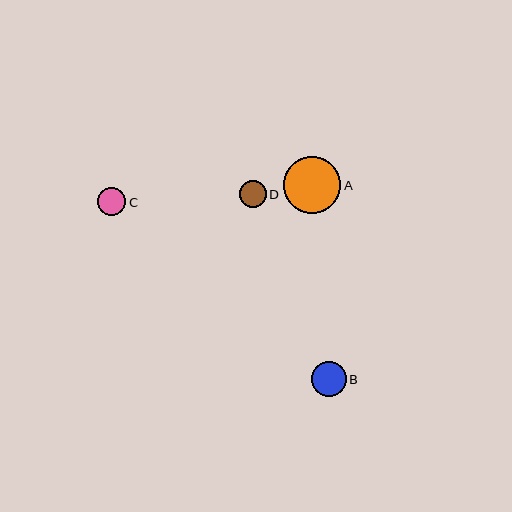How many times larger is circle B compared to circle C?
Circle B is approximately 1.3 times the size of circle C.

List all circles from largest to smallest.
From largest to smallest: A, B, C, D.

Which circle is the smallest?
Circle D is the smallest with a size of approximately 27 pixels.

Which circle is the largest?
Circle A is the largest with a size of approximately 57 pixels.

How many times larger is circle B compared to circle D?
Circle B is approximately 1.3 times the size of circle D.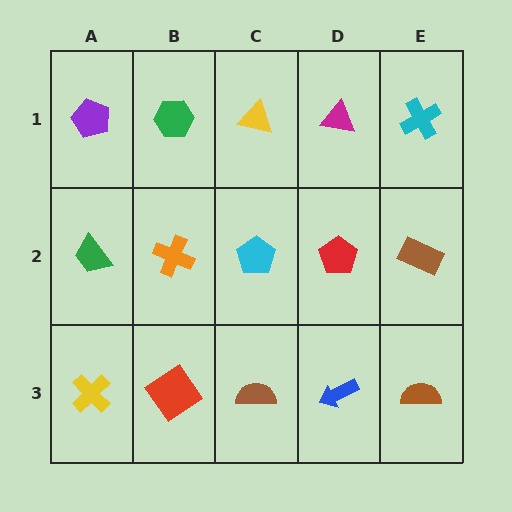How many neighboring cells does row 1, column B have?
3.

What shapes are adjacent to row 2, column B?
A green hexagon (row 1, column B), a red diamond (row 3, column B), a green trapezoid (row 2, column A), a cyan pentagon (row 2, column C).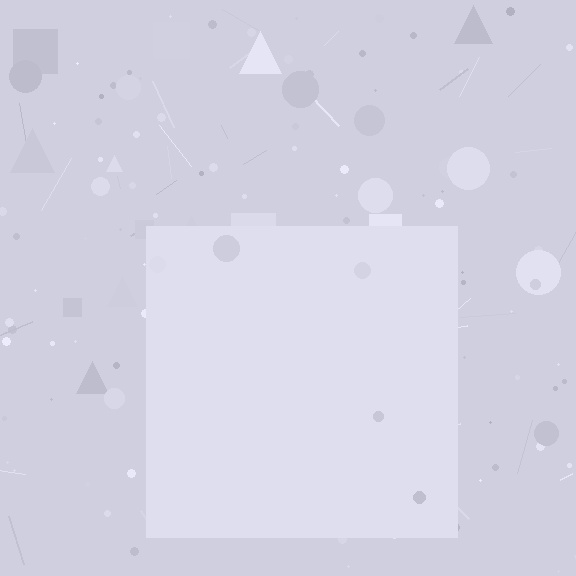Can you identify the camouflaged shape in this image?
The camouflaged shape is a square.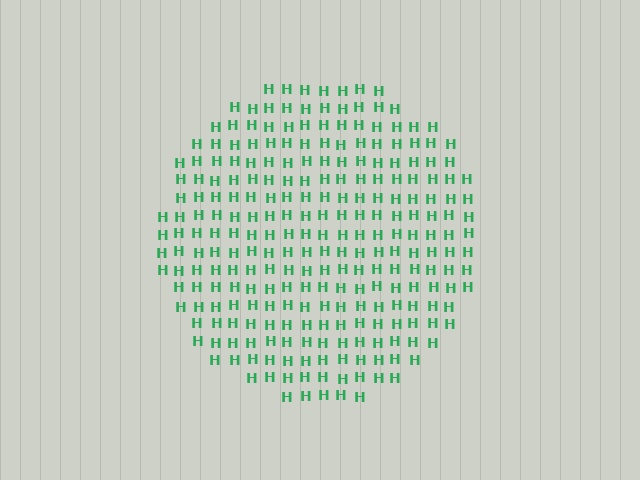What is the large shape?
The large shape is a circle.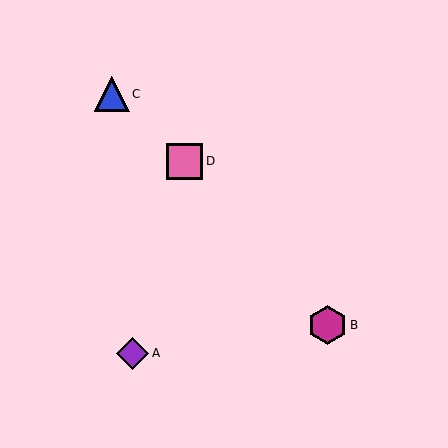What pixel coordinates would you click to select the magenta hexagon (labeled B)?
Click at (328, 325) to select the magenta hexagon B.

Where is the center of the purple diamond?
The center of the purple diamond is at (132, 353).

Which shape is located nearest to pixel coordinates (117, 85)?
The blue triangle (labeled C) at (112, 94) is nearest to that location.